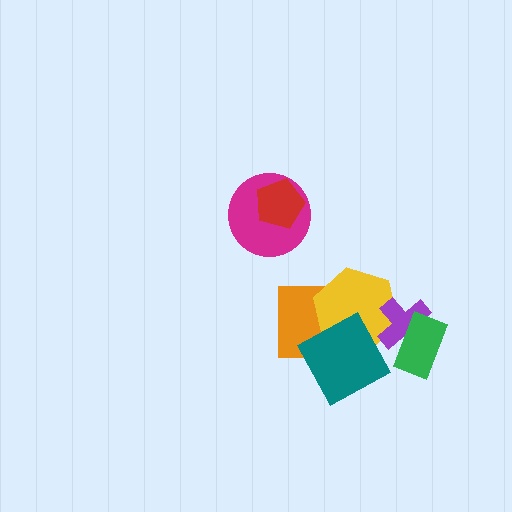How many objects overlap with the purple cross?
2 objects overlap with the purple cross.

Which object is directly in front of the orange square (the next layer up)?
The yellow hexagon is directly in front of the orange square.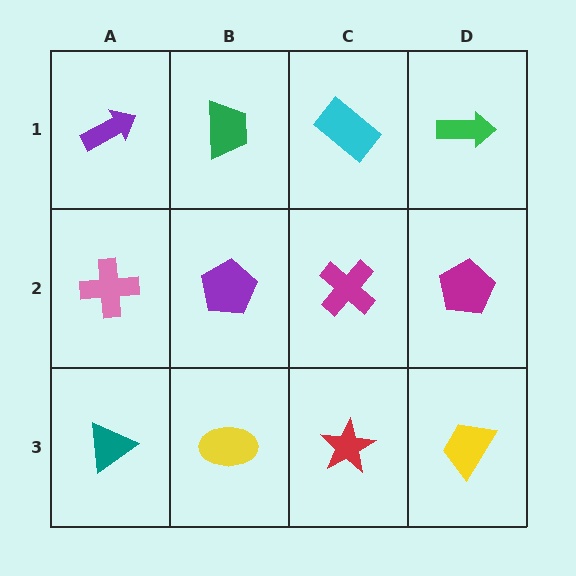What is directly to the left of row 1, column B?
A purple arrow.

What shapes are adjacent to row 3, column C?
A magenta cross (row 2, column C), a yellow ellipse (row 3, column B), a yellow trapezoid (row 3, column D).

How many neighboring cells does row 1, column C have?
3.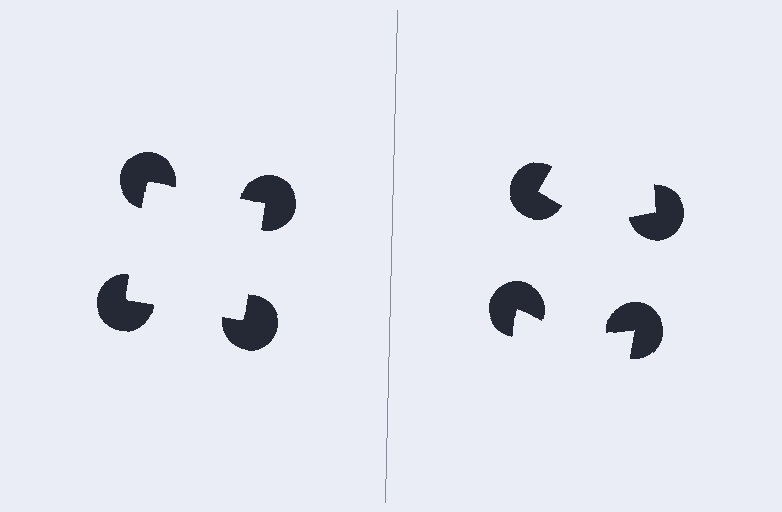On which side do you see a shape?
An illusory square appears on the left side. On the right side the wedge cuts are rotated, so no coherent shape forms.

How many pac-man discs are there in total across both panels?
8 — 4 on each side.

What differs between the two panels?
The pac-man discs are positioned identically on both sides; only the wedge orientations differ. On the left they align to a square; on the right they are misaligned.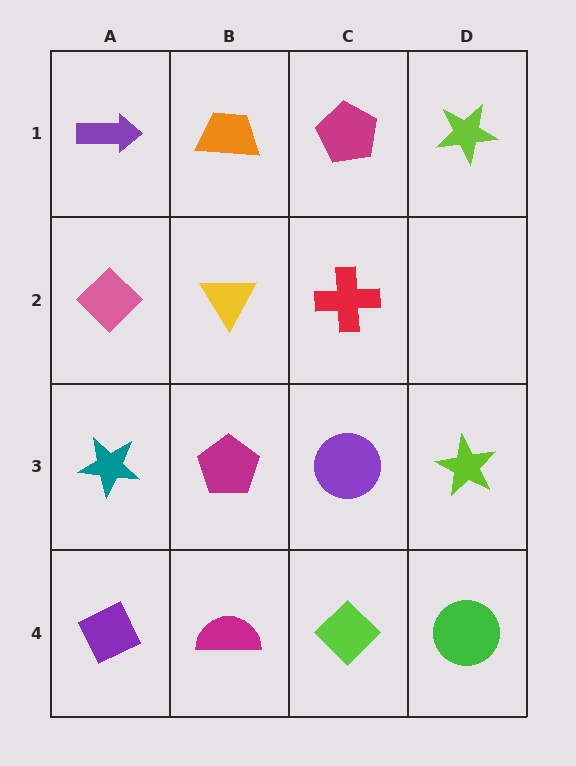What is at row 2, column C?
A red cross.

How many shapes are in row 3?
4 shapes.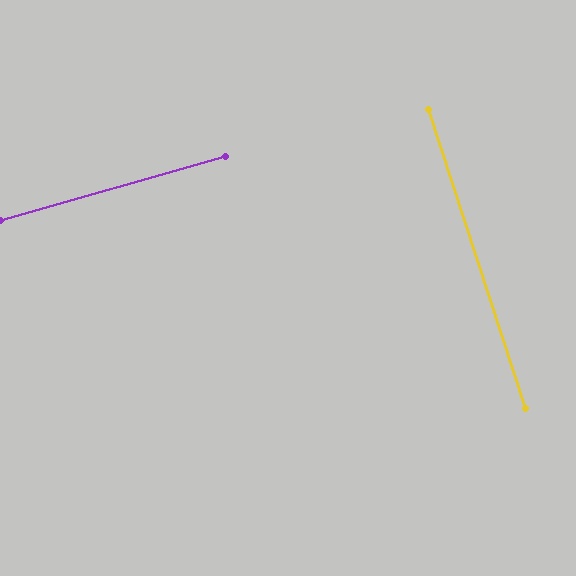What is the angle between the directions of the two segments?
Approximately 88 degrees.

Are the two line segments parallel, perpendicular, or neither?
Perpendicular — they meet at approximately 88°.